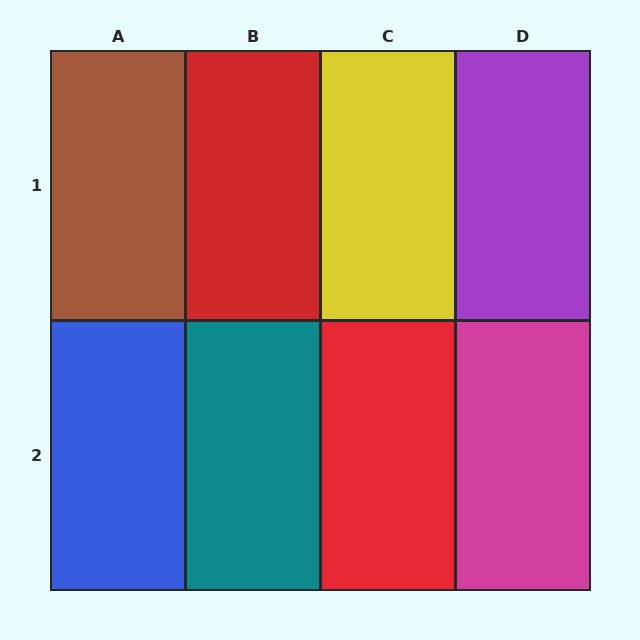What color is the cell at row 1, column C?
Yellow.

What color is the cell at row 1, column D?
Purple.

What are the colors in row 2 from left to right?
Blue, teal, red, magenta.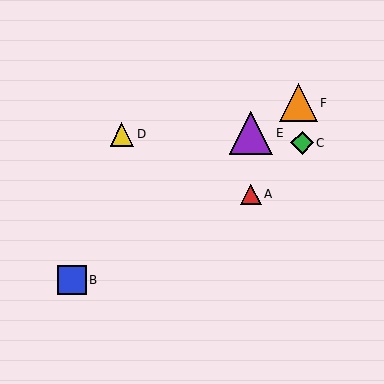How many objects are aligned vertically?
2 objects (A, E) are aligned vertically.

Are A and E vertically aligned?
Yes, both are at x≈251.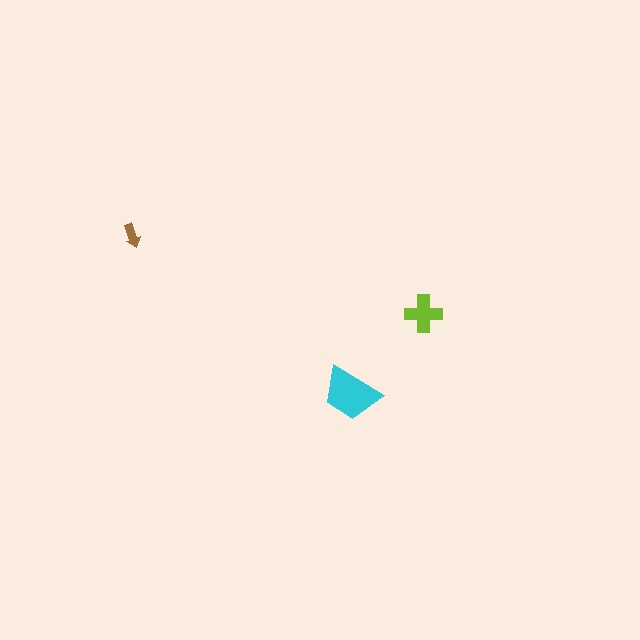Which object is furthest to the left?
The brown arrow is leftmost.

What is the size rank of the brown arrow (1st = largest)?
3rd.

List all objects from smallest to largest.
The brown arrow, the lime cross, the cyan trapezoid.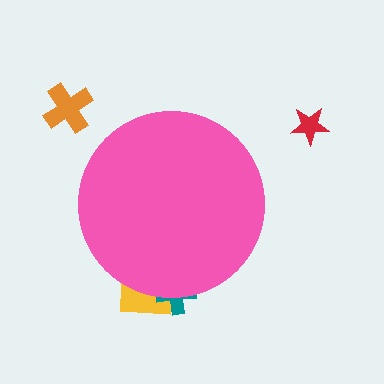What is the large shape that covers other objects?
A pink circle.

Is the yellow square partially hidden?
Yes, the yellow square is partially hidden behind the pink circle.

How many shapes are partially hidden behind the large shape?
2 shapes are partially hidden.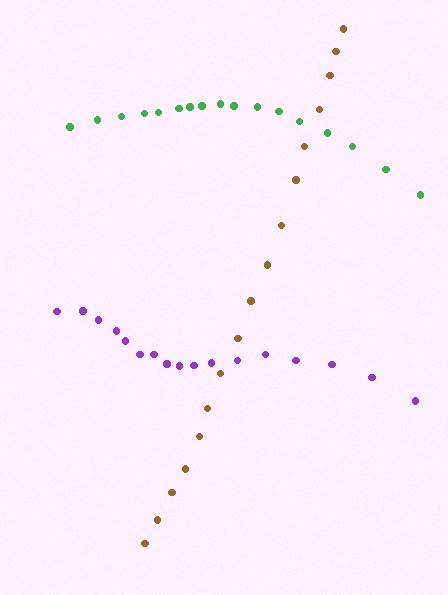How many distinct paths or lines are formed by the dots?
There are 3 distinct paths.